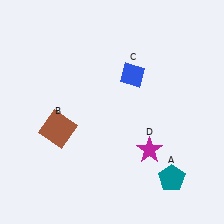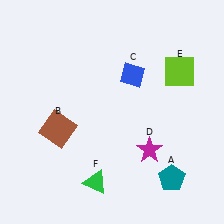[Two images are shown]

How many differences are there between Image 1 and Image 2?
There are 2 differences between the two images.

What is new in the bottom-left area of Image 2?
A green triangle (F) was added in the bottom-left area of Image 2.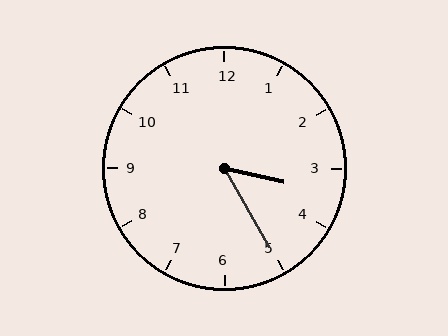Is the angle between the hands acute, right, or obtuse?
It is acute.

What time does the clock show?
3:25.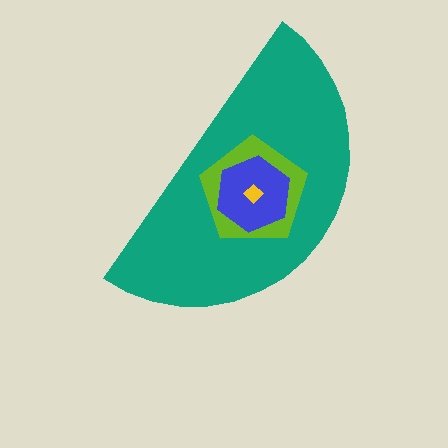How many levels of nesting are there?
4.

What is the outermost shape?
The teal semicircle.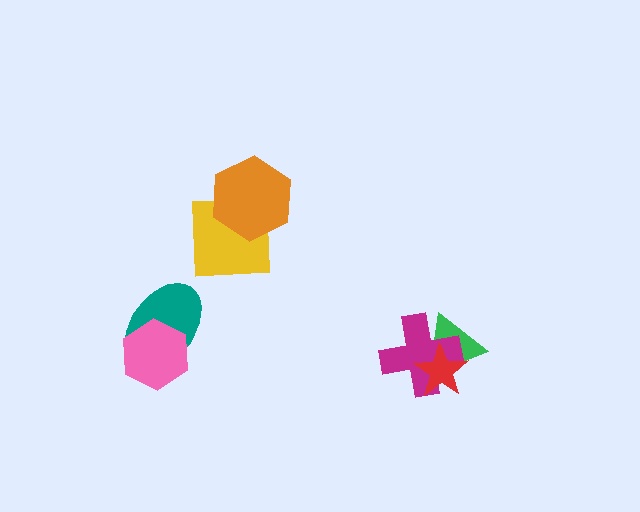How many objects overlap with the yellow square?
1 object overlaps with the yellow square.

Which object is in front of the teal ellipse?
The pink hexagon is in front of the teal ellipse.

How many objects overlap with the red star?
2 objects overlap with the red star.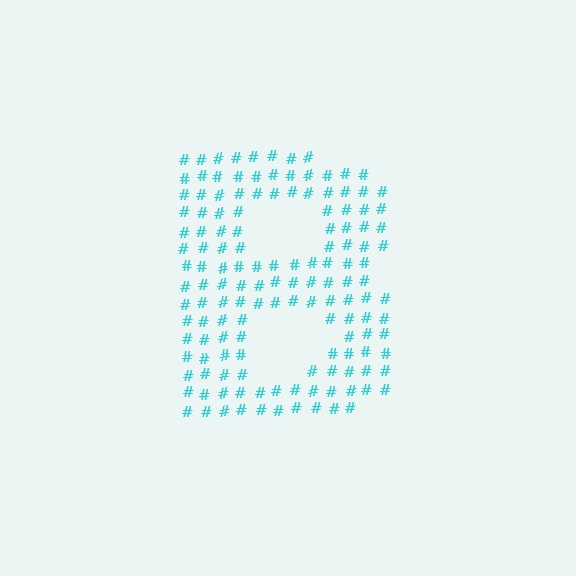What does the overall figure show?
The overall figure shows the letter B.